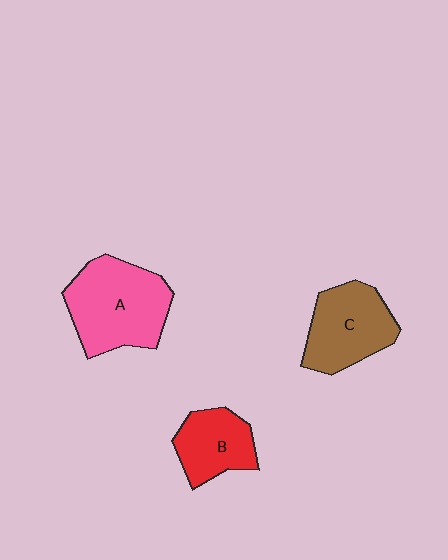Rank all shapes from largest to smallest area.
From largest to smallest: A (pink), C (brown), B (red).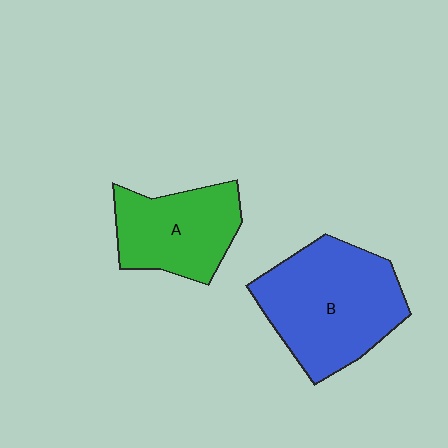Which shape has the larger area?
Shape B (blue).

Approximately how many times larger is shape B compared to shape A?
Approximately 1.5 times.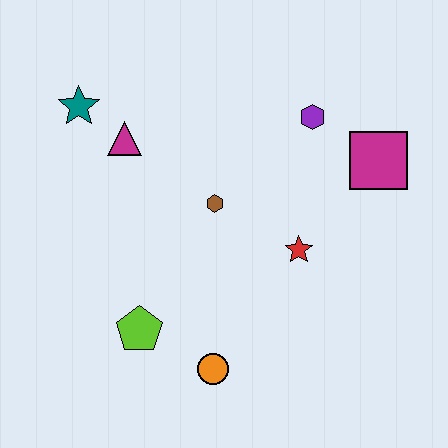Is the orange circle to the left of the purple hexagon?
Yes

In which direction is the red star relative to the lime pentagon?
The red star is to the right of the lime pentagon.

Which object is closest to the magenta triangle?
The teal star is closest to the magenta triangle.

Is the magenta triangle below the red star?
No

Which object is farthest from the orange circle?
The teal star is farthest from the orange circle.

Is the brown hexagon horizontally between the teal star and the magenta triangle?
No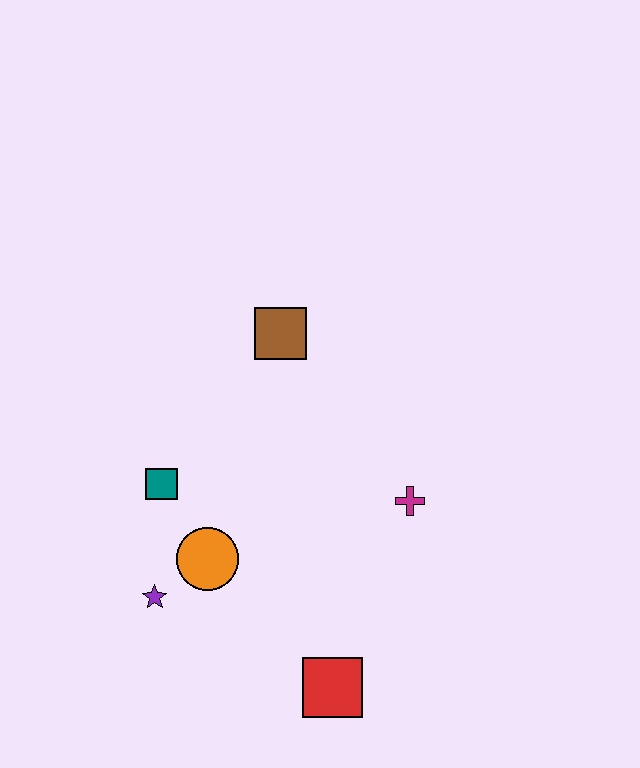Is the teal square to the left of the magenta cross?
Yes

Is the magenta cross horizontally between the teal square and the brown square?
No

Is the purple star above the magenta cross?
No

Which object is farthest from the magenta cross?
The purple star is farthest from the magenta cross.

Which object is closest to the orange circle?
The purple star is closest to the orange circle.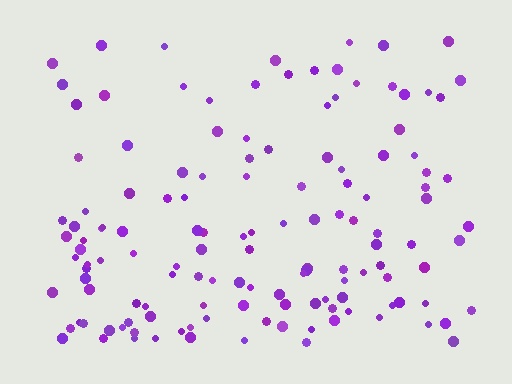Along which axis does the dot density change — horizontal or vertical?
Vertical.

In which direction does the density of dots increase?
From top to bottom, with the bottom side densest.